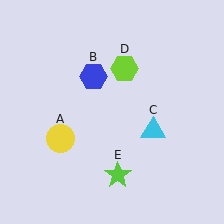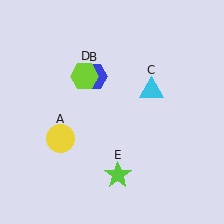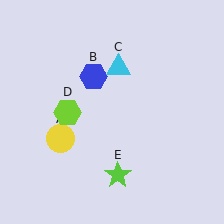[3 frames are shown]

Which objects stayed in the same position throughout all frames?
Yellow circle (object A) and blue hexagon (object B) and lime star (object E) remained stationary.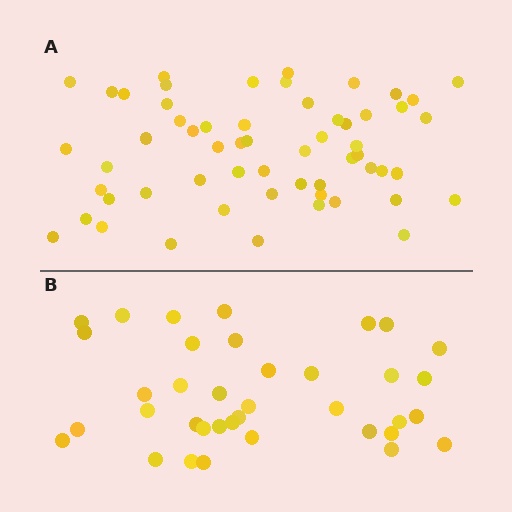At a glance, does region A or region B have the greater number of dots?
Region A (the top region) has more dots.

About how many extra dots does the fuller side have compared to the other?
Region A has approximately 20 more dots than region B.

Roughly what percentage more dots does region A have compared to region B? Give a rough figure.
About 55% more.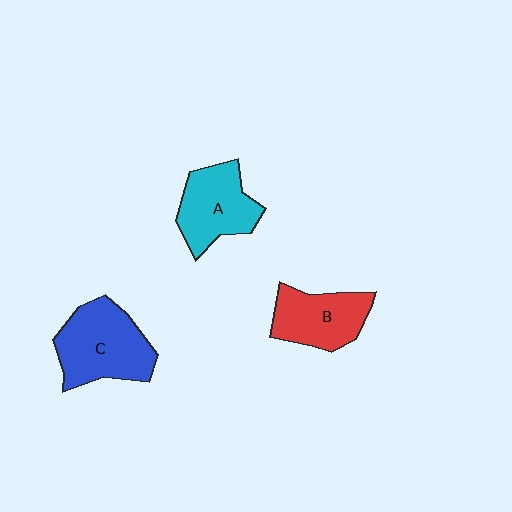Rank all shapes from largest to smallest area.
From largest to smallest: C (blue), A (cyan), B (red).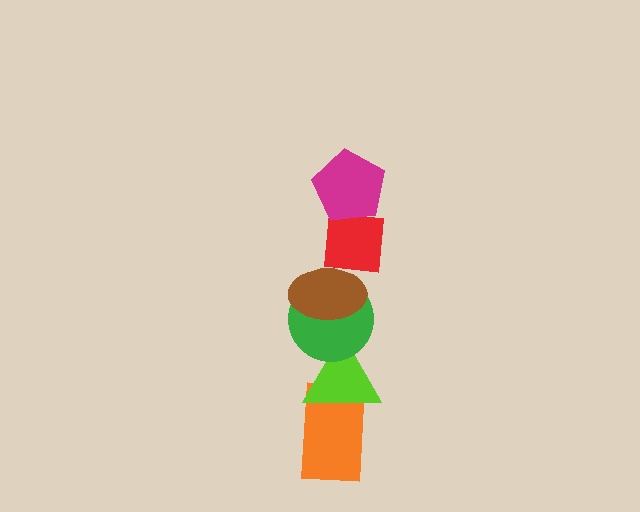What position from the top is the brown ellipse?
The brown ellipse is 3rd from the top.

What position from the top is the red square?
The red square is 2nd from the top.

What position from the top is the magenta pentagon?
The magenta pentagon is 1st from the top.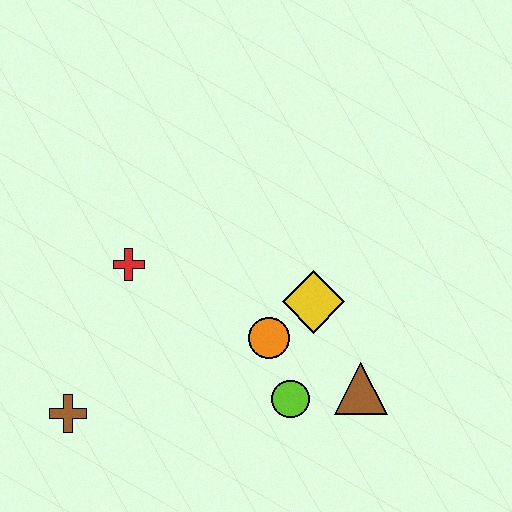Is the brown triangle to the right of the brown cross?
Yes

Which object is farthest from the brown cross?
The brown triangle is farthest from the brown cross.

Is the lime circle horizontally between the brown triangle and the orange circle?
Yes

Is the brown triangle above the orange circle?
No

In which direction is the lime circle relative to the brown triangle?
The lime circle is to the left of the brown triangle.